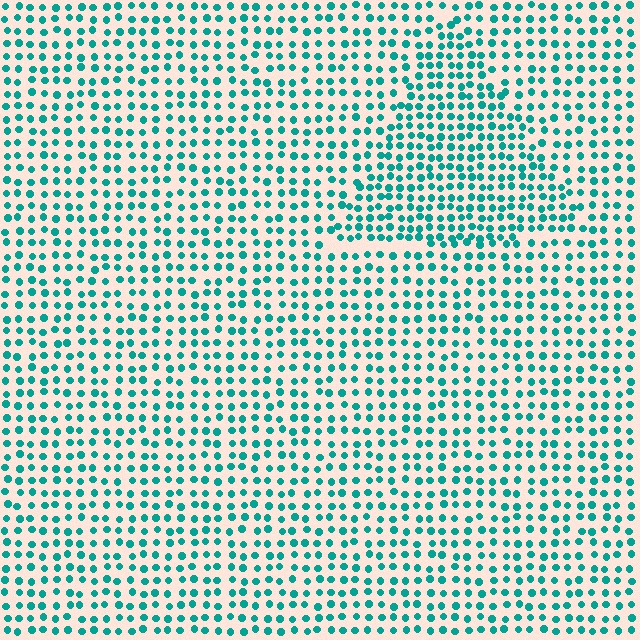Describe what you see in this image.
The image contains small teal elements arranged at two different densities. A triangle-shaped region is visible where the elements are more densely packed than the surrounding area.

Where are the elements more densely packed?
The elements are more densely packed inside the triangle boundary.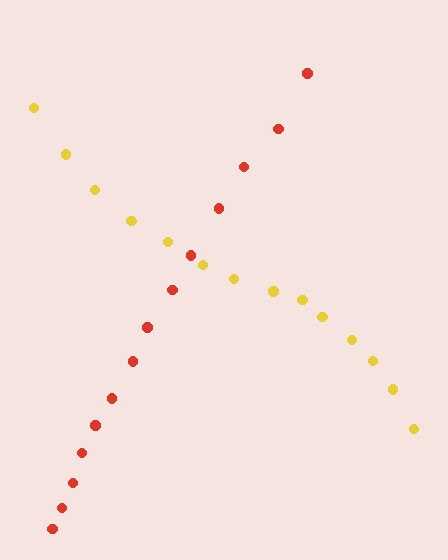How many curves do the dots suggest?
There are 2 distinct paths.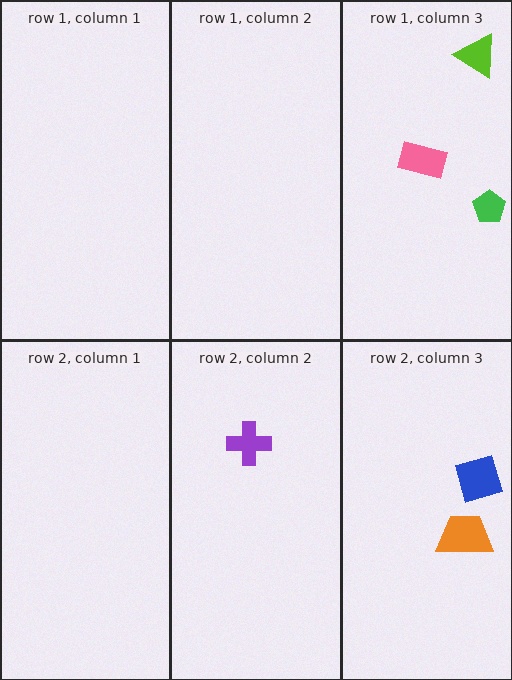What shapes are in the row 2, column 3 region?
The orange trapezoid, the blue diamond.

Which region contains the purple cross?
The row 2, column 2 region.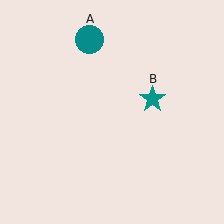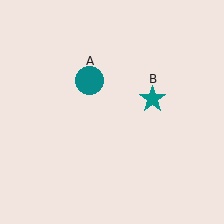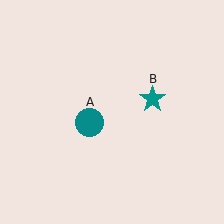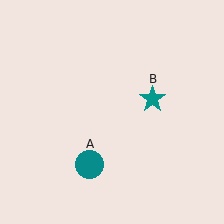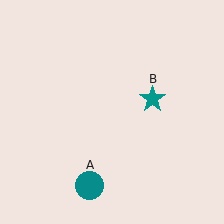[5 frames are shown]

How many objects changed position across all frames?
1 object changed position: teal circle (object A).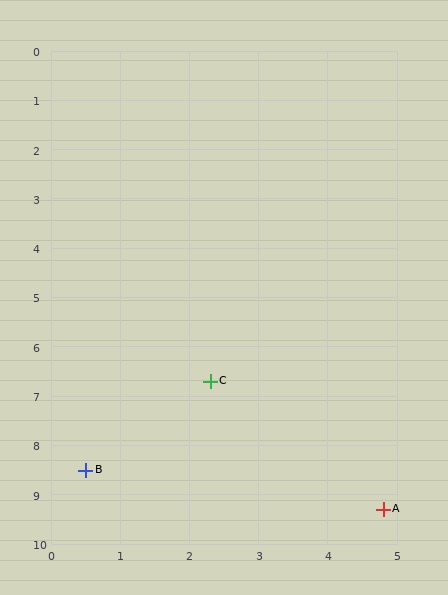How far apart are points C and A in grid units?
Points C and A are about 3.6 grid units apart.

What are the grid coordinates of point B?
Point B is at approximately (0.5, 8.5).